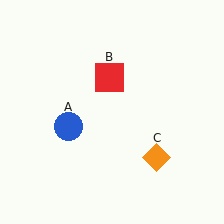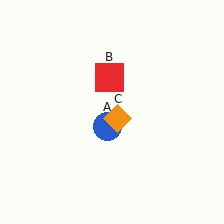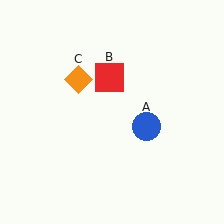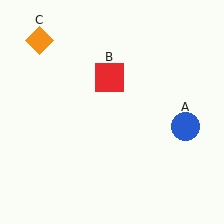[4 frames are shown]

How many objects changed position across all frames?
2 objects changed position: blue circle (object A), orange diamond (object C).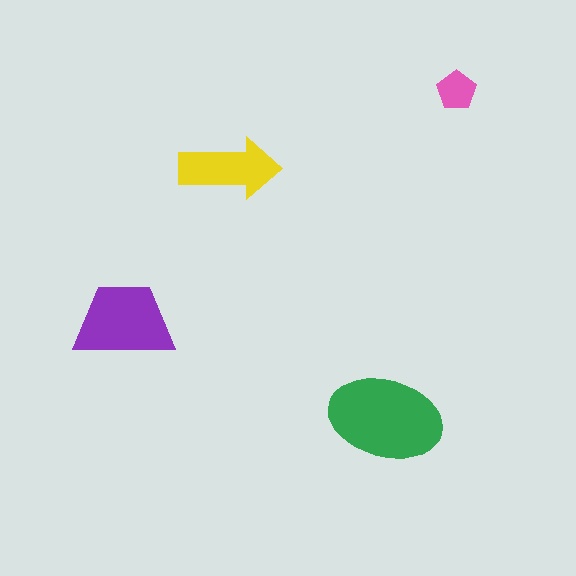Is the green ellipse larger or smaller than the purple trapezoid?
Larger.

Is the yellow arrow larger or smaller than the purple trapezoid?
Smaller.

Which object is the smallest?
The pink pentagon.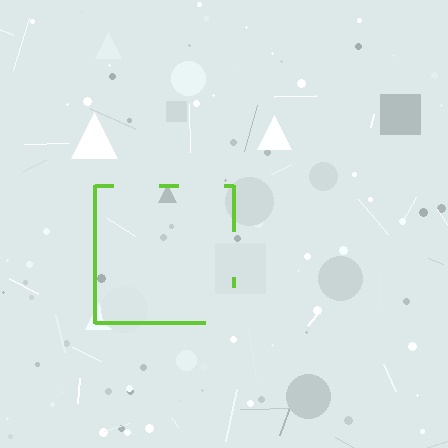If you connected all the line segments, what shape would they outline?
They would outline a square.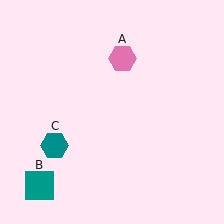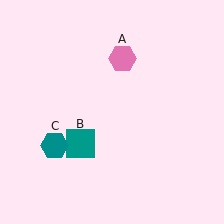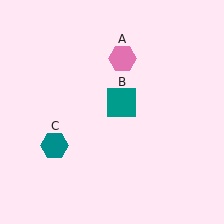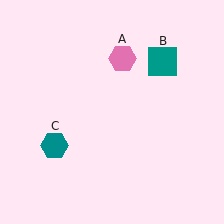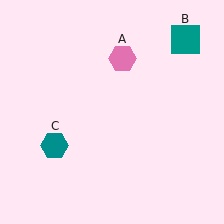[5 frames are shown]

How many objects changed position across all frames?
1 object changed position: teal square (object B).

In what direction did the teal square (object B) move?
The teal square (object B) moved up and to the right.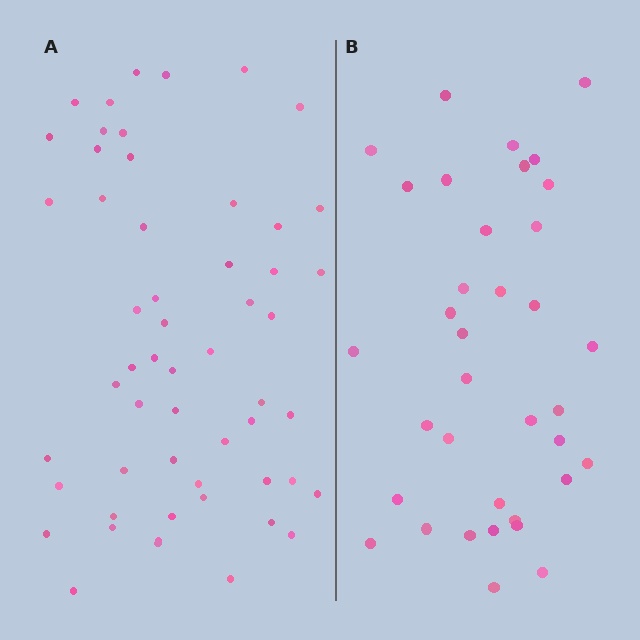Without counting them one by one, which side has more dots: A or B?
Region A (the left region) has more dots.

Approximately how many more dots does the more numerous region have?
Region A has approximately 20 more dots than region B.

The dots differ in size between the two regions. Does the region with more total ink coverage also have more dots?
No. Region B has more total ink coverage because its dots are larger, but region A actually contains more individual dots. Total area can be misleading — the number of items is what matters here.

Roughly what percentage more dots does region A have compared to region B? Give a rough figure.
About 55% more.